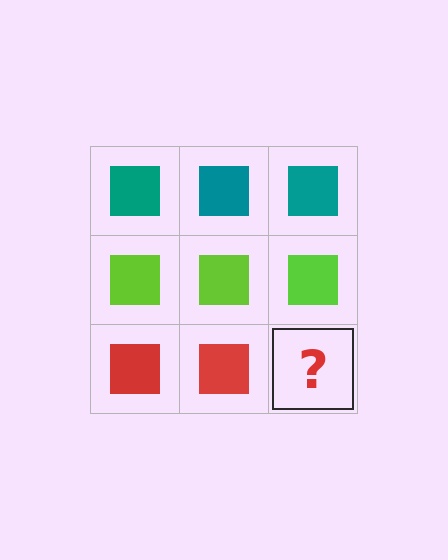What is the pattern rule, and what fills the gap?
The rule is that each row has a consistent color. The gap should be filled with a red square.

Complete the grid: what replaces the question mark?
The question mark should be replaced with a red square.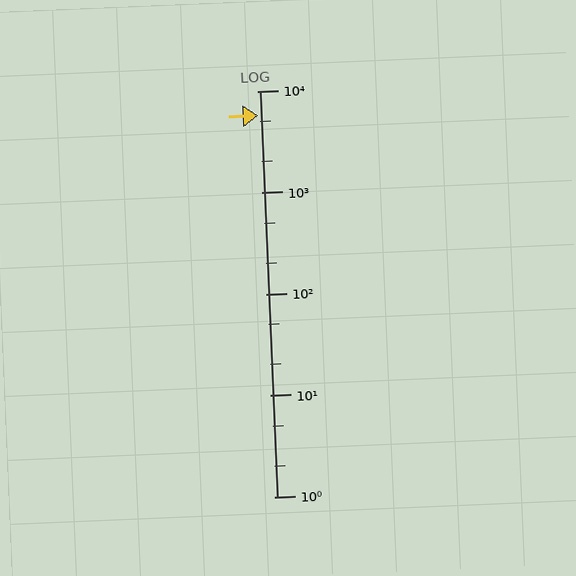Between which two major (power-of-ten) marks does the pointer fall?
The pointer is between 1000 and 10000.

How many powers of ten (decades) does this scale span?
The scale spans 4 decades, from 1 to 10000.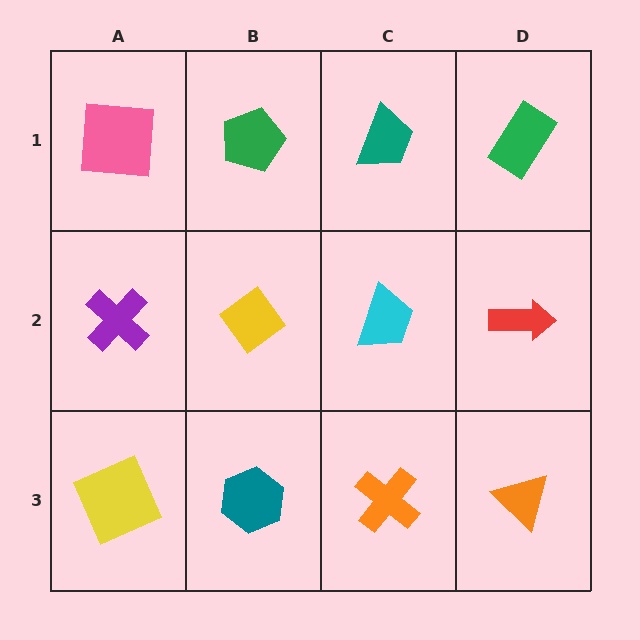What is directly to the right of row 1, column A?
A green pentagon.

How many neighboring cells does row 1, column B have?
3.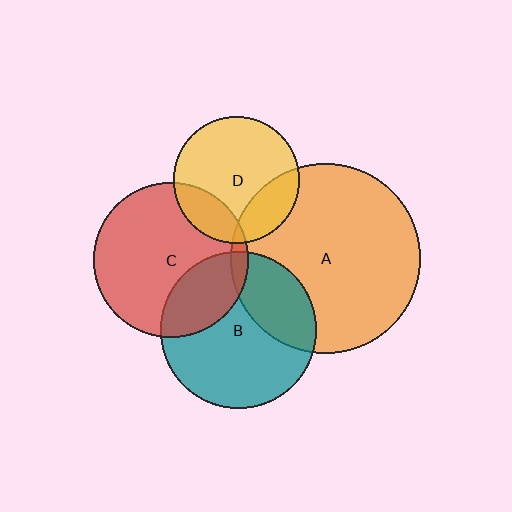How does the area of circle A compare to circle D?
Approximately 2.2 times.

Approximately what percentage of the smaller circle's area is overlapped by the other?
Approximately 30%.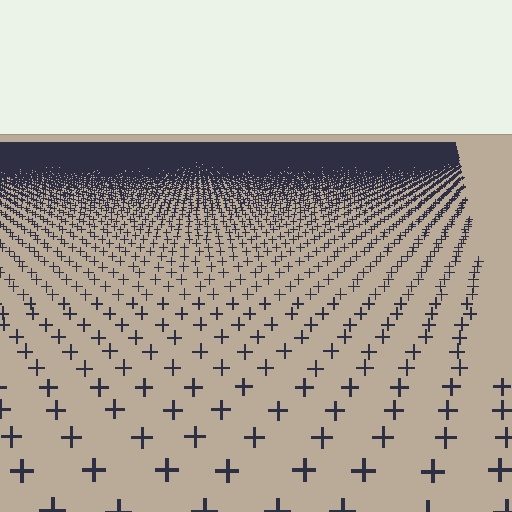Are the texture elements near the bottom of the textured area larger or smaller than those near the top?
Larger. Near the bottom, elements are closer to the viewer and appear at a bigger on-screen size.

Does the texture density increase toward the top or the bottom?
Density increases toward the top.